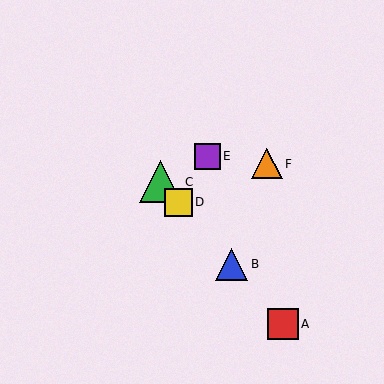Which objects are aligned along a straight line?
Objects A, B, C, D are aligned along a straight line.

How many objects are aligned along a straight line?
4 objects (A, B, C, D) are aligned along a straight line.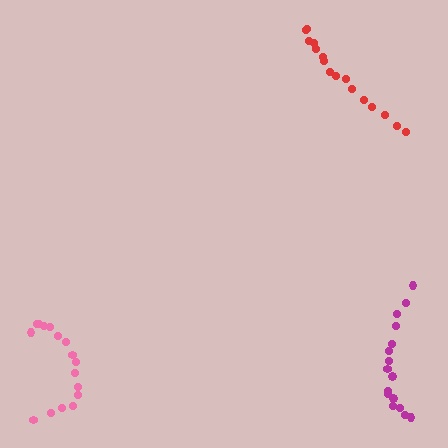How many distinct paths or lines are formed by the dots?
There are 3 distinct paths.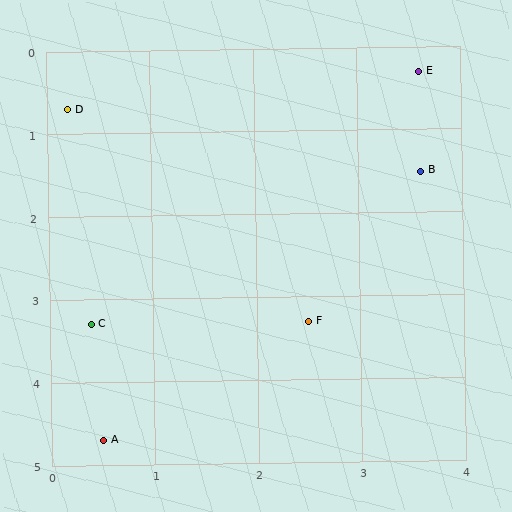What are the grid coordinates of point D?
Point D is at approximately (0.2, 0.7).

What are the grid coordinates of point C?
Point C is at approximately (0.4, 3.3).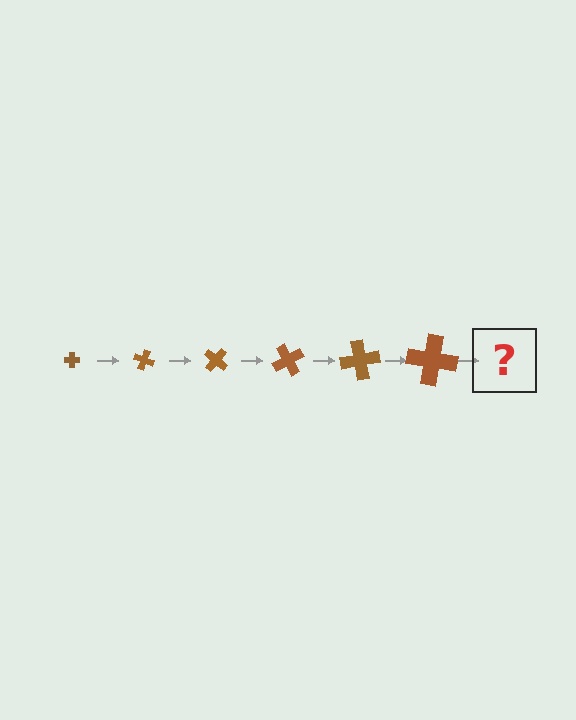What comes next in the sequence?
The next element should be a cross, larger than the previous one and rotated 120 degrees from the start.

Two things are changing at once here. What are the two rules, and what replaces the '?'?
The two rules are that the cross grows larger each step and it rotates 20 degrees each step. The '?' should be a cross, larger than the previous one and rotated 120 degrees from the start.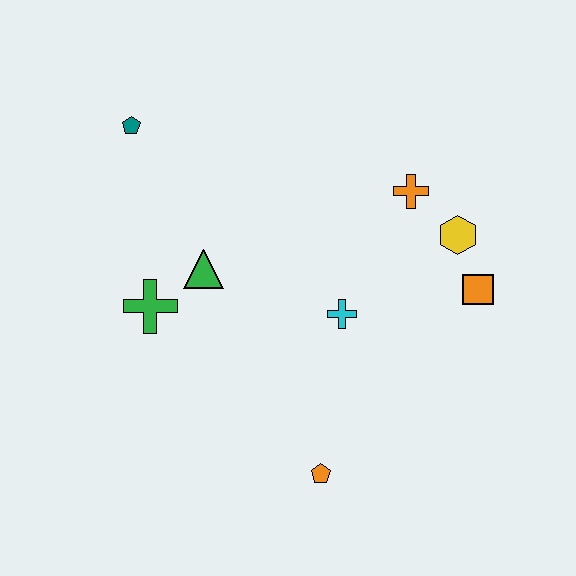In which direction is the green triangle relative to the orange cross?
The green triangle is to the left of the orange cross.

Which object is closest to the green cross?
The green triangle is closest to the green cross.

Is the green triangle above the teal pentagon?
No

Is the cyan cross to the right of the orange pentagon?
Yes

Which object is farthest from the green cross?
The orange square is farthest from the green cross.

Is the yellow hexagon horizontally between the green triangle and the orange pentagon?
No